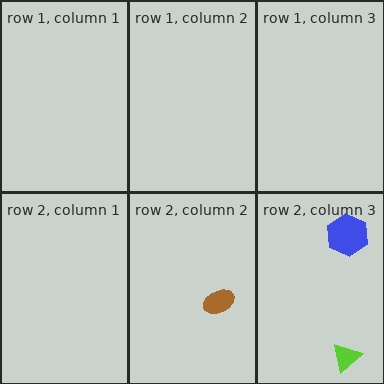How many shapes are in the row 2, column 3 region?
2.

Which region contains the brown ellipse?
The row 2, column 2 region.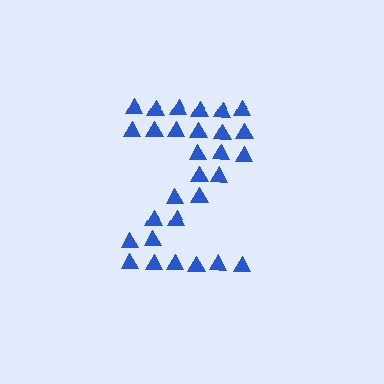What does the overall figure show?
The overall figure shows the letter Z.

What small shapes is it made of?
It is made of small triangles.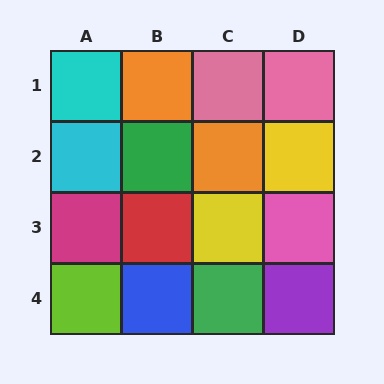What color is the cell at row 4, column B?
Blue.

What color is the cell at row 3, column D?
Pink.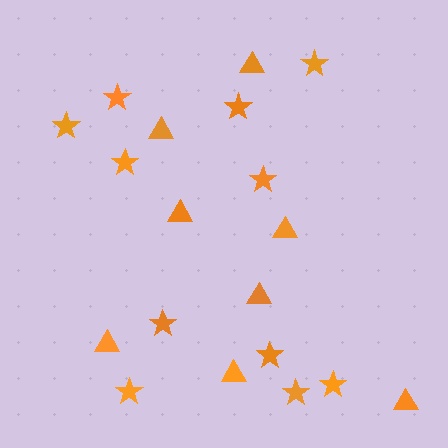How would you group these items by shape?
There are 2 groups: one group of triangles (8) and one group of stars (11).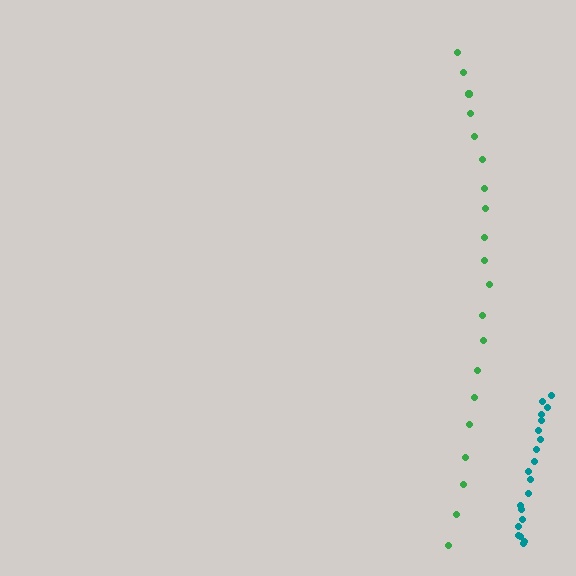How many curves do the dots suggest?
There are 2 distinct paths.